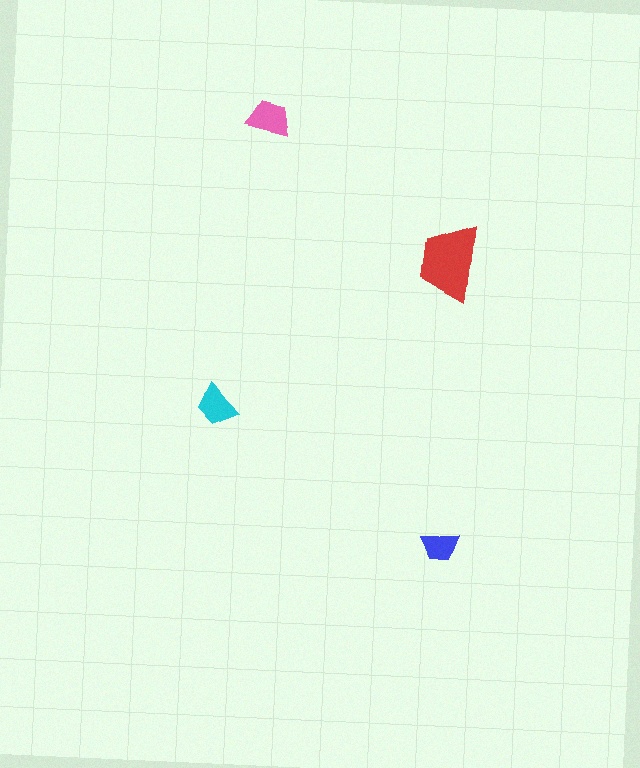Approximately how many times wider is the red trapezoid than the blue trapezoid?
About 2 times wider.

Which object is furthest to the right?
The blue trapezoid is rightmost.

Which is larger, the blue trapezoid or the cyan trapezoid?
The cyan one.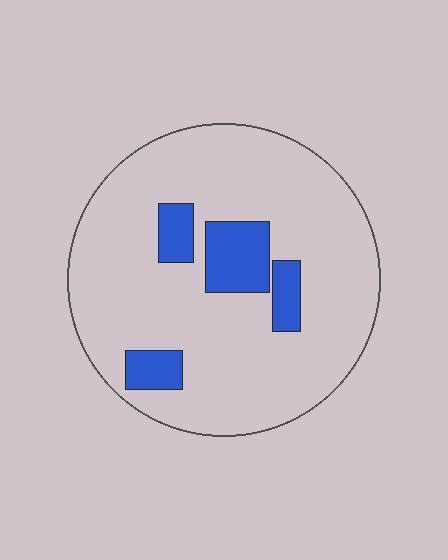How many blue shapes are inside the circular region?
4.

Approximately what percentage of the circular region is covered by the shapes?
Approximately 15%.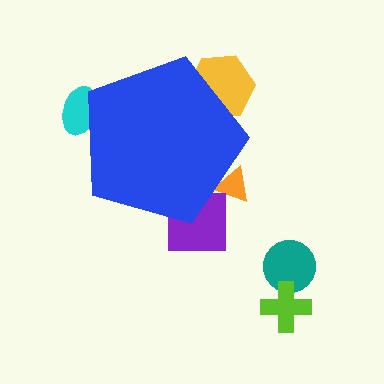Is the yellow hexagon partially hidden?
Yes, the yellow hexagon is partially hidden behind the blue pentagon.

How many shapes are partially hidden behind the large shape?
4 shapes are partially hidden.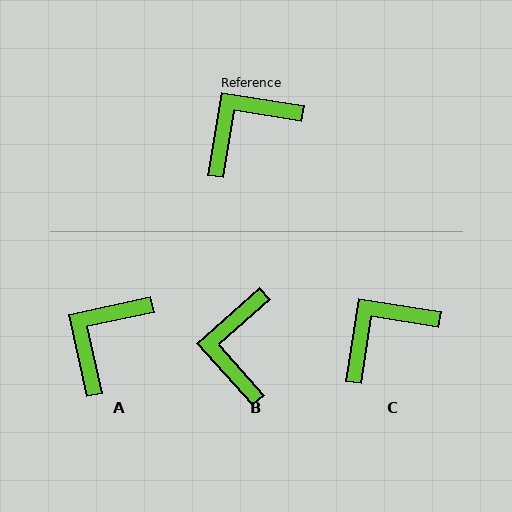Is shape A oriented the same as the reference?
No, it is off by about 21 degrees.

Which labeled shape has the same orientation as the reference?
C.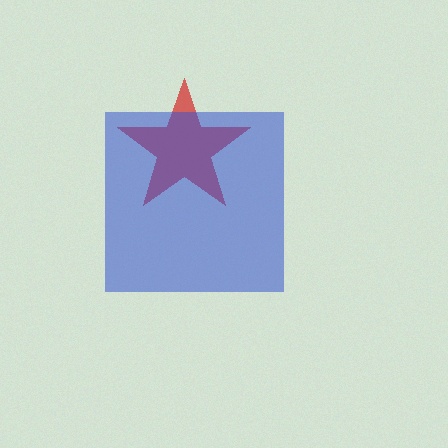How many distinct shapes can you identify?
There are 2 distinct shapes: a red star, a blue square.